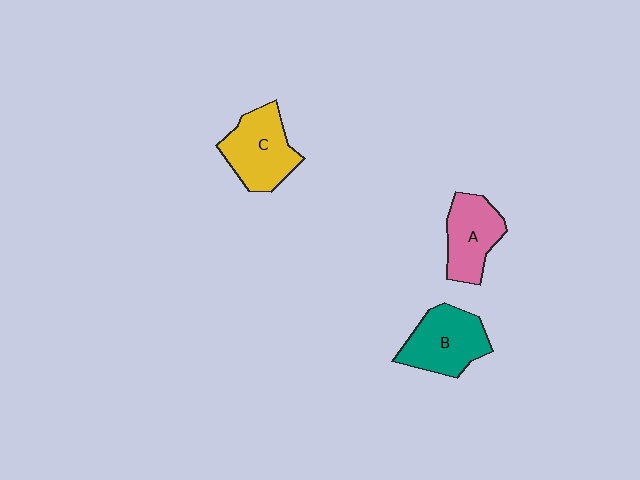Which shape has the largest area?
Shape C (yellow).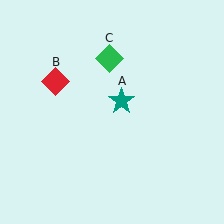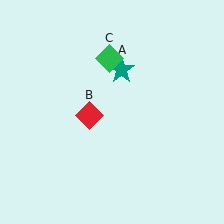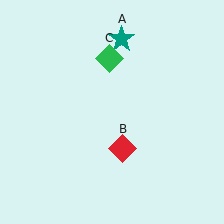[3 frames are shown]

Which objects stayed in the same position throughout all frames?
Green diamond (object C) remained stationary.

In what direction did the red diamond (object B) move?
The red diamond (object B) moved down and to the right.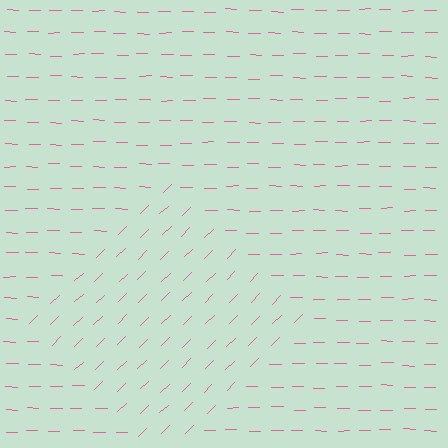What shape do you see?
I see a diamond.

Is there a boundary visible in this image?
Yes, there is a texture boundary formed by a change in line orientation.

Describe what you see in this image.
The image is filled with small pink line segments. A diamond region in the image has lines oriented differently from the surrounding lines, creating a visible texture boundary.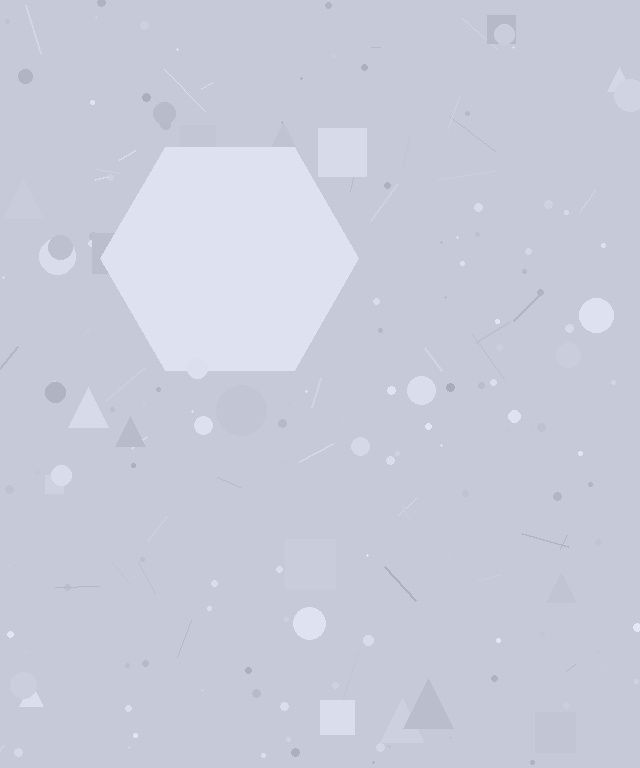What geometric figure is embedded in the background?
A hexagon is embedded in the background.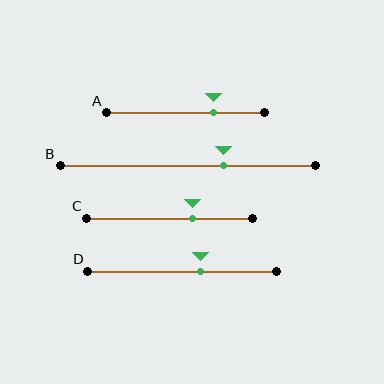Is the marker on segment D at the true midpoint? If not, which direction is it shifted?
No, the marker on segment D is shifted to the right by about 9% of the segment length.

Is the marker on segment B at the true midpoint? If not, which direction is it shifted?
No, the marker on segment B is shifted to the right by about 14% of the segment length.